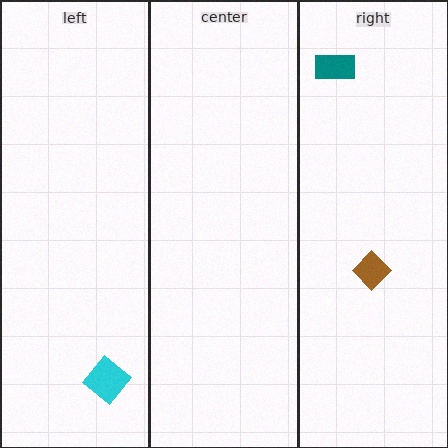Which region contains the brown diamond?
The right region.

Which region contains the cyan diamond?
The left region.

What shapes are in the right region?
The brown diamond, the teal rectangle.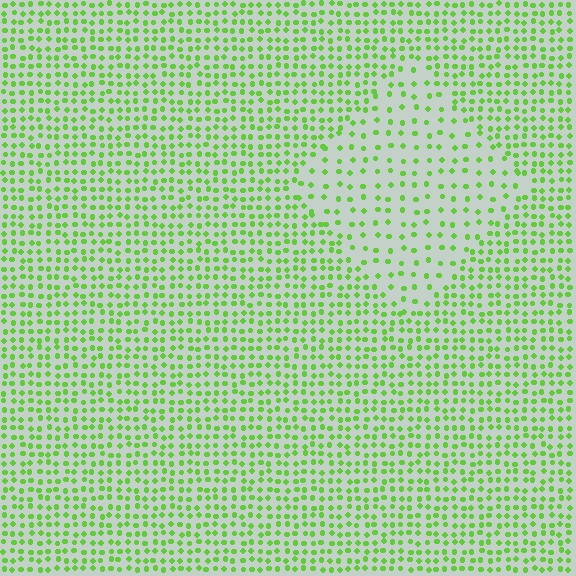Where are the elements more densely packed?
The elements are more densely packed outside the diamond boundary.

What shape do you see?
I see a diamond.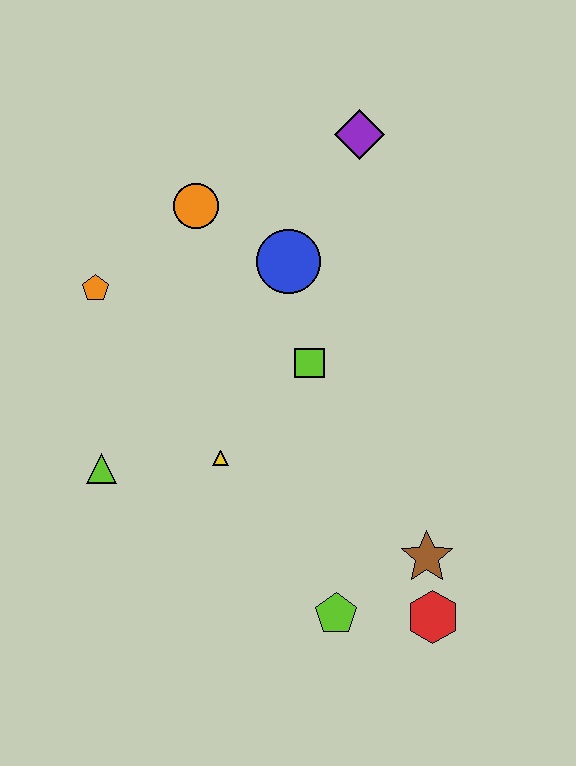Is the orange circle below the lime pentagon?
No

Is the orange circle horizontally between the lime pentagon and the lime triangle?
Yes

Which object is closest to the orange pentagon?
The orange circle is closest to the orange pentagon.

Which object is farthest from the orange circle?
The red hexagon is farthest from the orange circle.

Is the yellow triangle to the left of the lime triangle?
No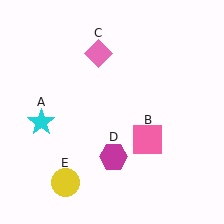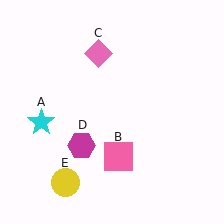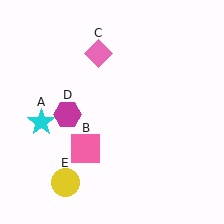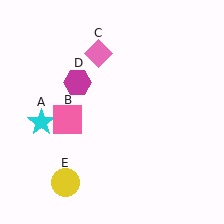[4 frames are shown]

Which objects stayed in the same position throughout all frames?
Cyan star (object A) and pink diamond (object C) and yellow circle (object E) remained stationary.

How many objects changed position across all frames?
2 objects changed position: pink square (object B), magenta hexagon (object D).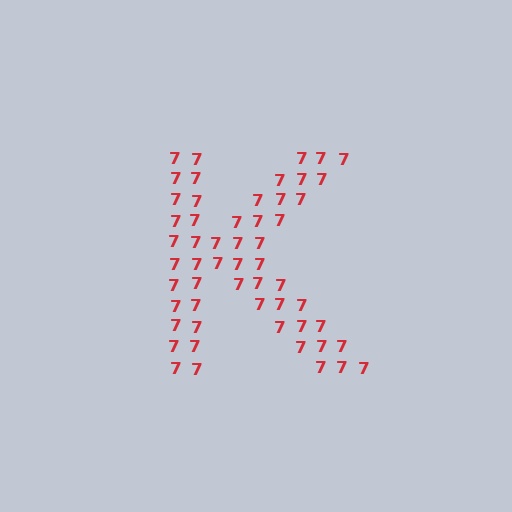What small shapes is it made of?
It is made of small digit 7's.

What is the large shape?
The large shape is the letter K.